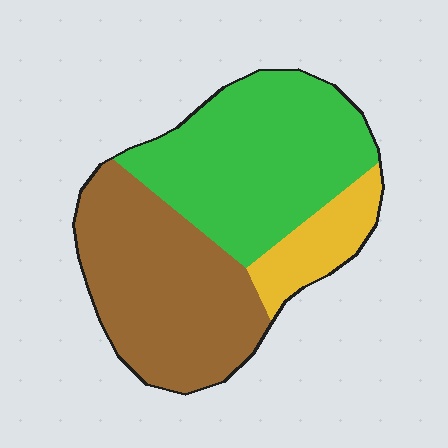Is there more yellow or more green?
Green.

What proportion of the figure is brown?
Brown takes up about two fifths (2/5) of the figure.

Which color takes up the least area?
Yellow, at roughly 15%.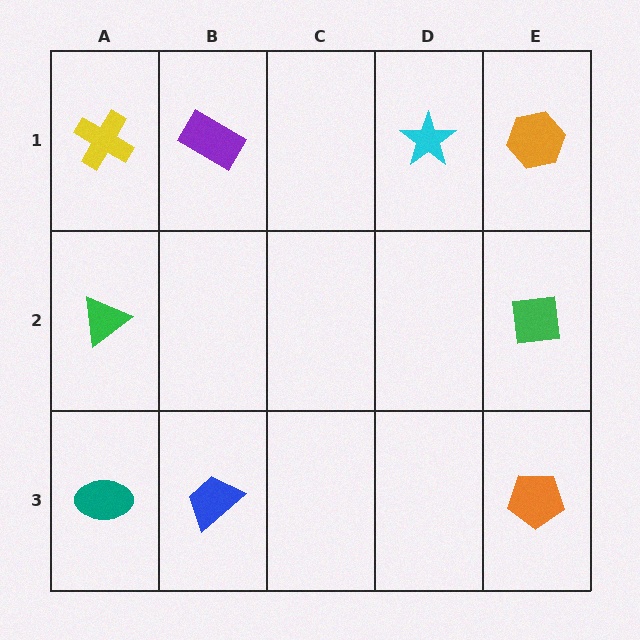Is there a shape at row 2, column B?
No, that cell is empty.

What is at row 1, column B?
A purple rectangle.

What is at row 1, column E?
An orange hexagon.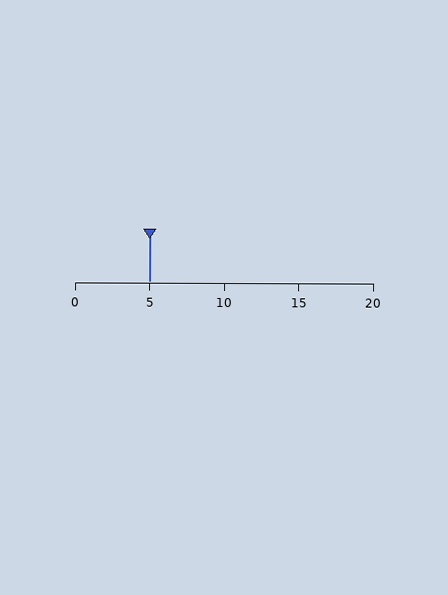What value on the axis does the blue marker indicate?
The marker indicates approximately 5.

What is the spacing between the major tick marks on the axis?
The major ticks are spaced 5 apart.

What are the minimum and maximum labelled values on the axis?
The axis runs from 0 to 20.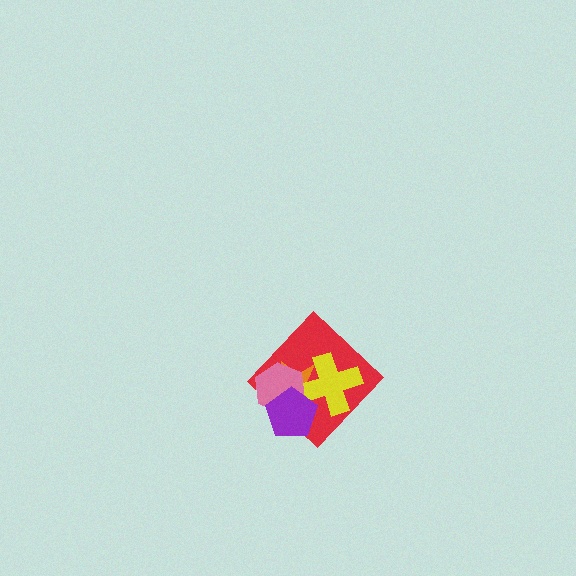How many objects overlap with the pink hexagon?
4 objects overlap with the pink hexagon.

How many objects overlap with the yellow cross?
4 objects overlap with the yellow cross.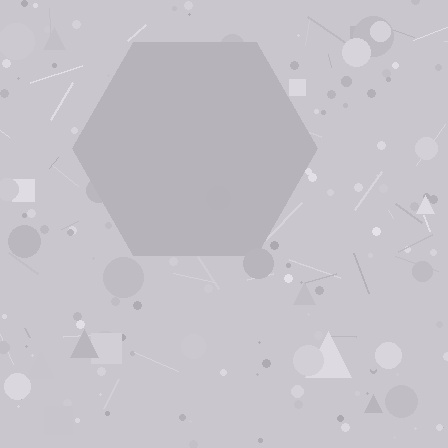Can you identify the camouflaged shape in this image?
The camouflaged shape is a hexagon.